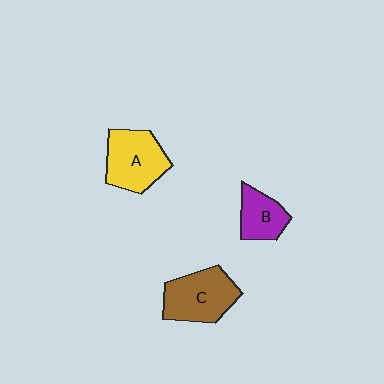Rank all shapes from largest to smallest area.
From largest to smallest: C (brown), A (yellow), B (purple).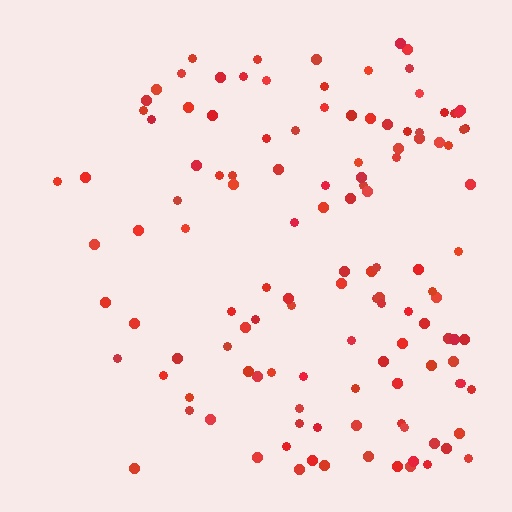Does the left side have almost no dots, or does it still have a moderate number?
Still a moderate number, just noticeably fewer than the right.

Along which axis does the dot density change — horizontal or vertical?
Horizontal.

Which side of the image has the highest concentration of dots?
The right.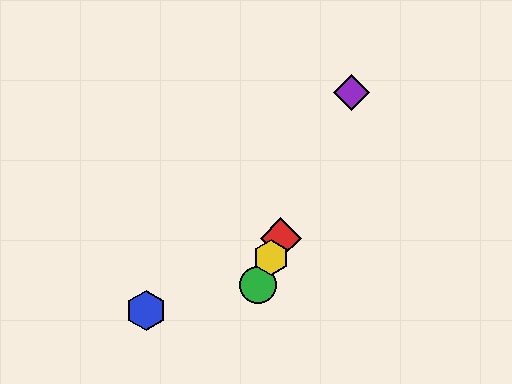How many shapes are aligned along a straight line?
4 shapes (the red diamond, the green circle, the yellow hexagon, the purple diamond) are aligned along a straight line.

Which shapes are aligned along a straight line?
The red diamond, the green circle, the yellow hexagon, the purple diamond are aligned along a straight line.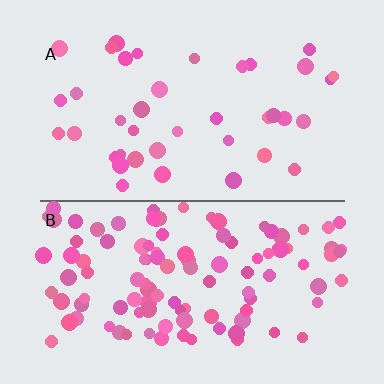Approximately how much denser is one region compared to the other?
Approximately 2.9× — region B over region A.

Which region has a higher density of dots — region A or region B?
B (the bottom).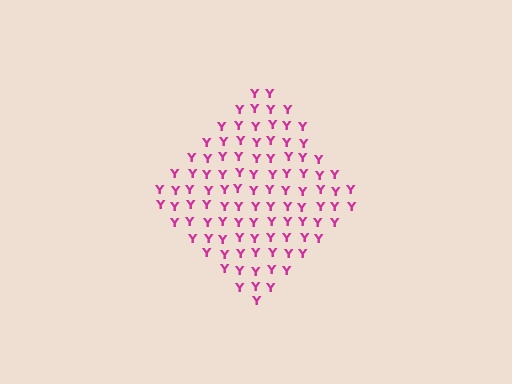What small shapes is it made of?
It is made of small letter Y's.